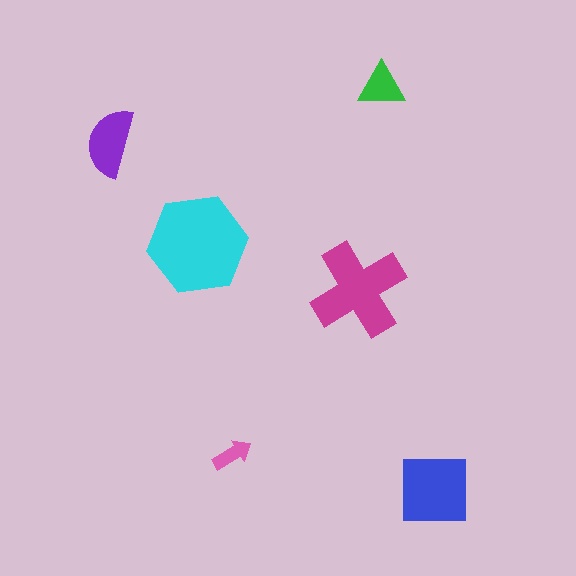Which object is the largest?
The cyan hexagon.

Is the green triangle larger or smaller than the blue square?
Smaller.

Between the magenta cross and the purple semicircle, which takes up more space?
The magenta cross.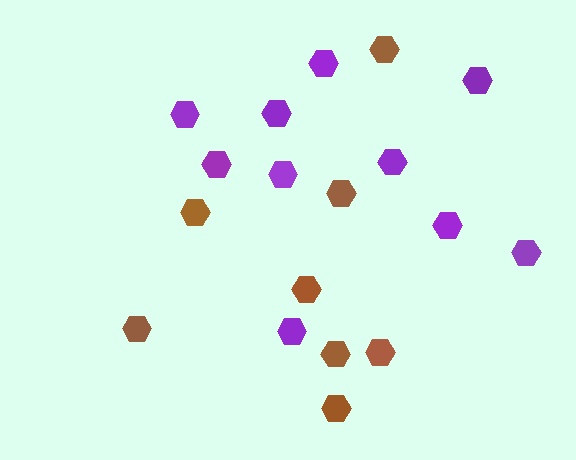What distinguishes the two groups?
There are 2 groups: one group of brown hexagons (8) and one group of purple hexagons (10).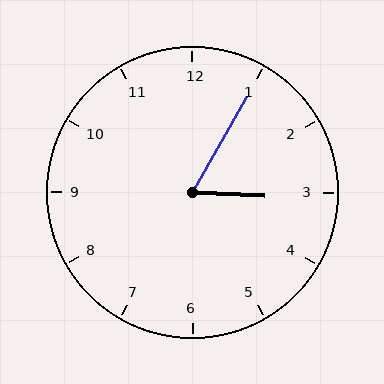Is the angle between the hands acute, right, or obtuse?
It is acute.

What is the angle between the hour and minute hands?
Approximately 62 degrees.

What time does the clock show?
3:05.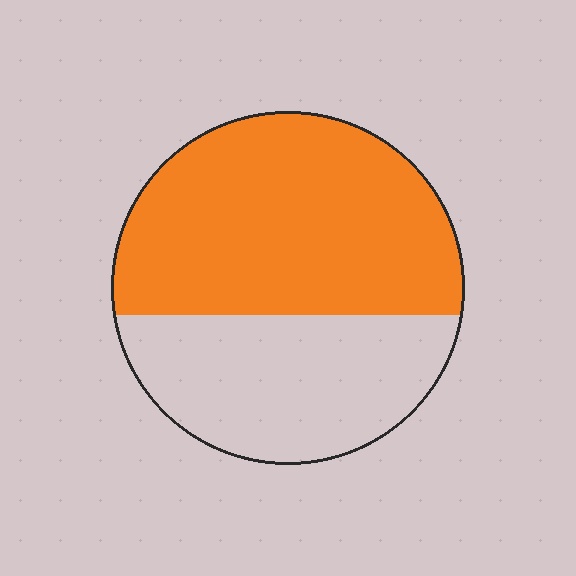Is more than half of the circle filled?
Yes.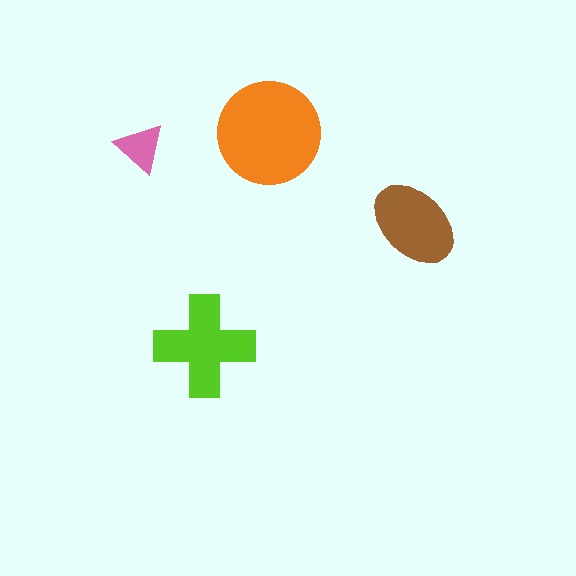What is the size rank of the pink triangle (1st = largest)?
4th.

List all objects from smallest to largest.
The pink triangle, the brown ellipse, the lime cross, the orange circle.